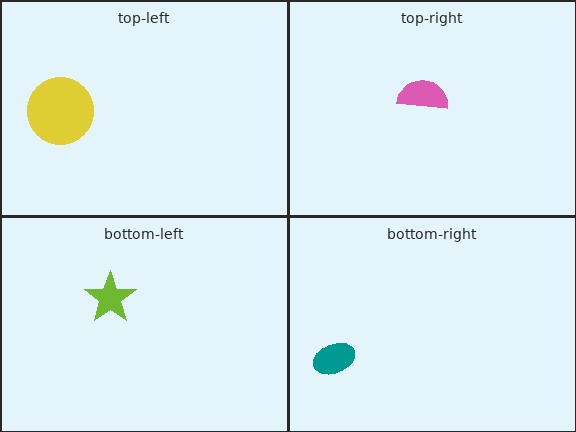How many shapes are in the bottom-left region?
1.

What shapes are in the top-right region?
The pink semicircle.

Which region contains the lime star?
The bottom-left region.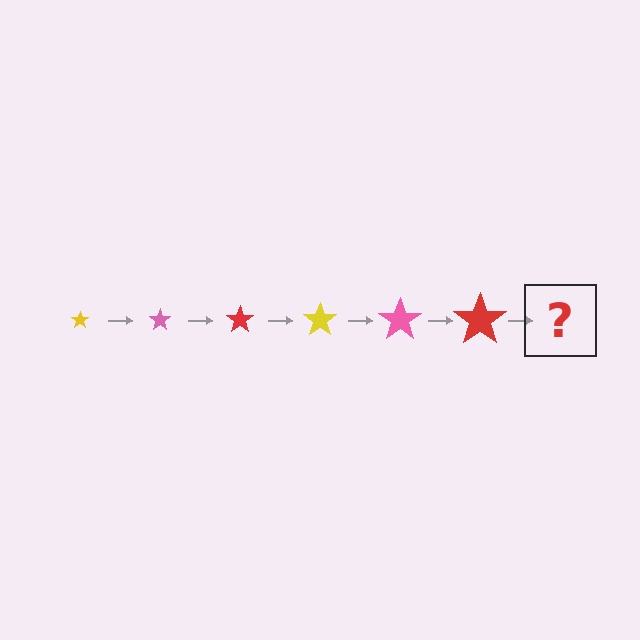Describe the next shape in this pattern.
It should be a yellow star, larger than the previous one.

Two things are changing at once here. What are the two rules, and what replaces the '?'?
The two rules are that the star grows larger each step and the color cycles through yellow, pink, and red. The '?' should be a yellow star, larger than the previous one.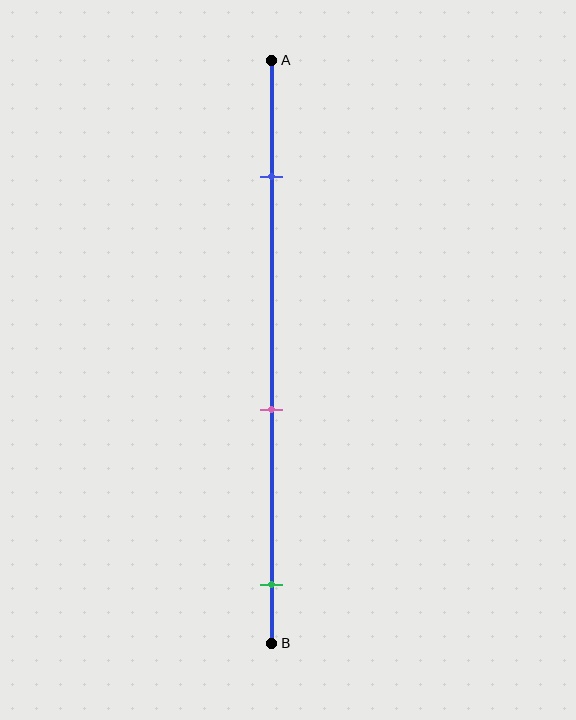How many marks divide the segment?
There are 3 marks dividing the segment.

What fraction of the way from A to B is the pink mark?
The pink mark is approximately 60% (0.6) of the way from A to B.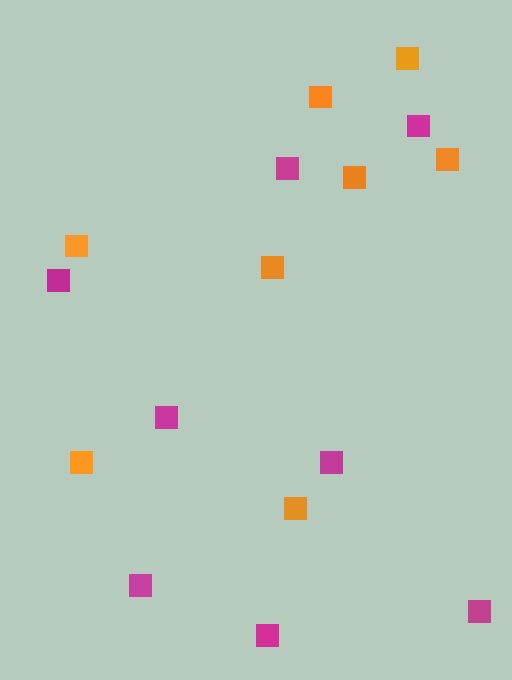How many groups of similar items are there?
There are 2 groups: one group of magenta squares (8) and one group of orange squares (8).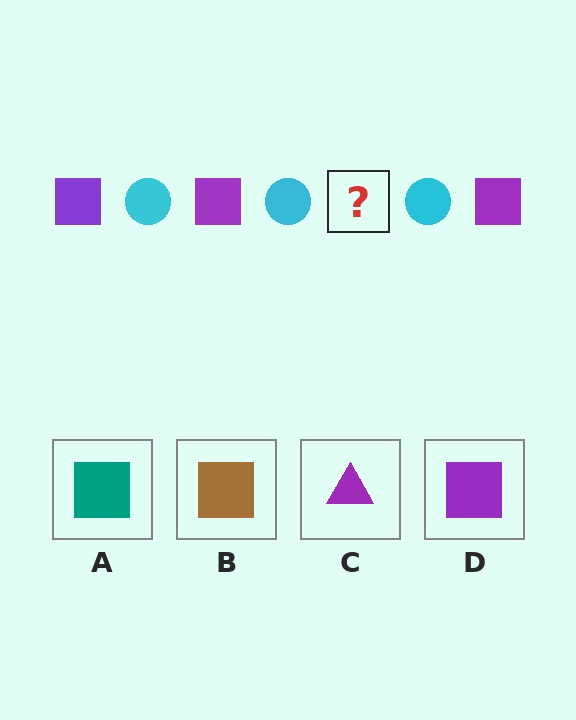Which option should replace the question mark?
Option D.